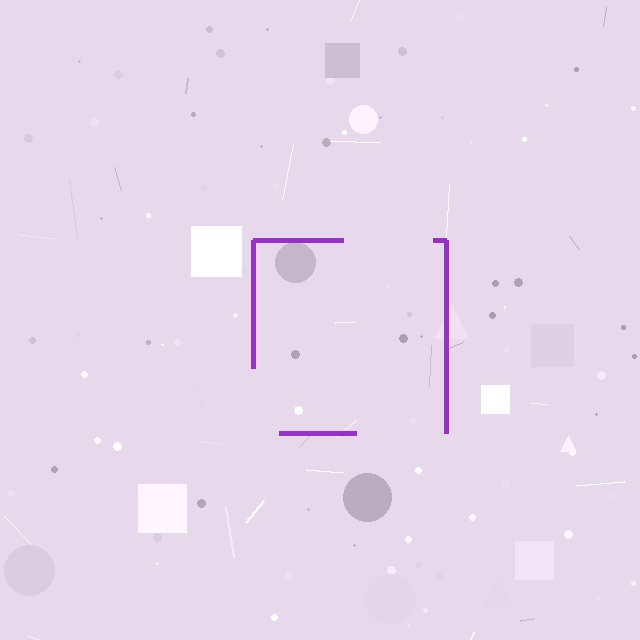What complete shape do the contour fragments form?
The contour fragments form a square.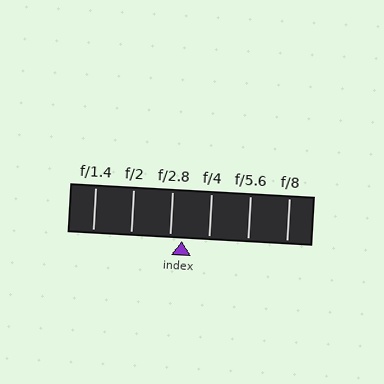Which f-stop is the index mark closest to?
The index mark is closest to f/2.8.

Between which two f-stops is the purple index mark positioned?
The index mark is between f/2.8 and f/4.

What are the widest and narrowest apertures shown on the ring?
The widest aperture shown is f/1.4 and the narrowest is f/8.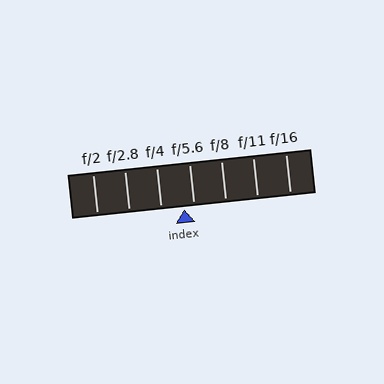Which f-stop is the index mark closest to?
The index mark is closest to f/5.6.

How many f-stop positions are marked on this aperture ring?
There are 7 f-stop positions marked.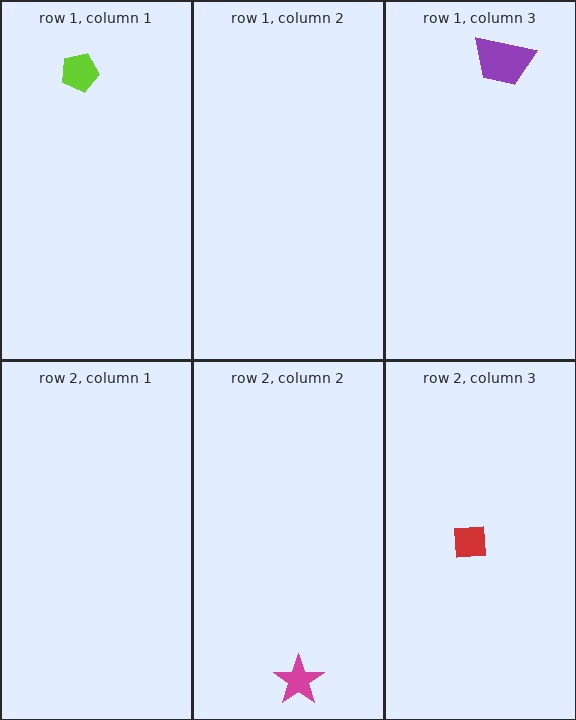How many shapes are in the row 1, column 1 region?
1.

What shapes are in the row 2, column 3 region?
The red square.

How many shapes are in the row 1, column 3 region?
1.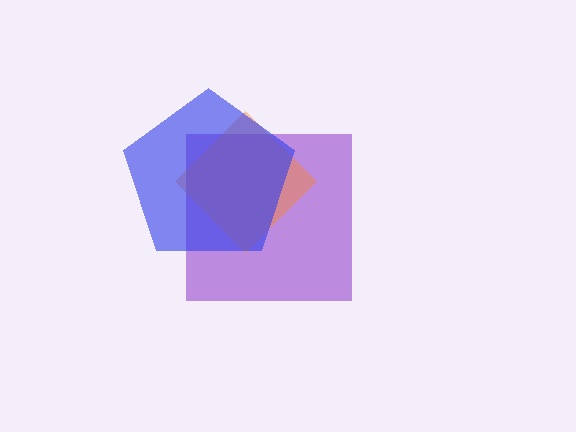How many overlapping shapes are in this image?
There are 3 overlapping shapes in the image.